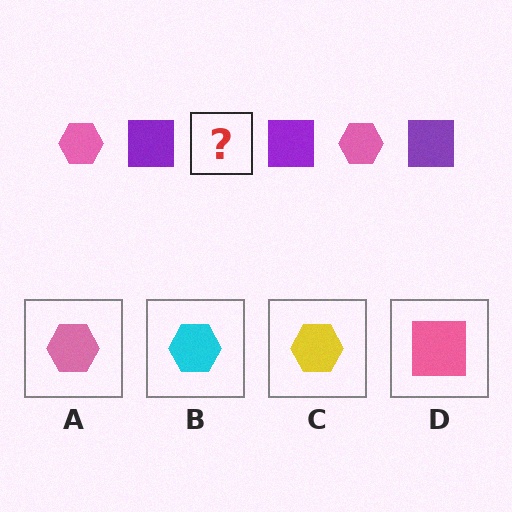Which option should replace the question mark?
Option A.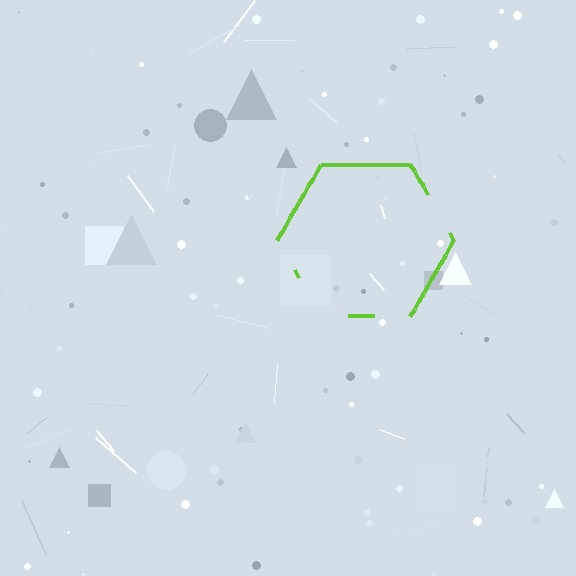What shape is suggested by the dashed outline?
The dashed outline suggests a hexagon.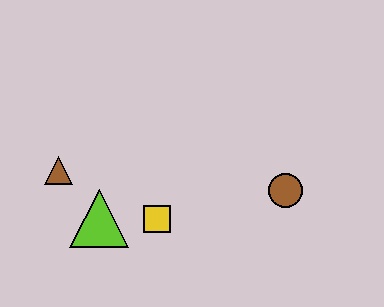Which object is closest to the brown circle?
The yellow square is closest to the brown circle.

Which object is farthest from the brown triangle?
The brown circle is farthest from the brown triangle.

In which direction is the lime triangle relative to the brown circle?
The lime triangle is to the left of the brown circle.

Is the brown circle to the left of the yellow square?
No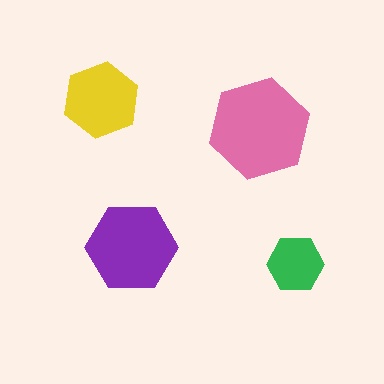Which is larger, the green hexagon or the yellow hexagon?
The yellow one.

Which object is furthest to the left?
The yellow hexagon is leftmost.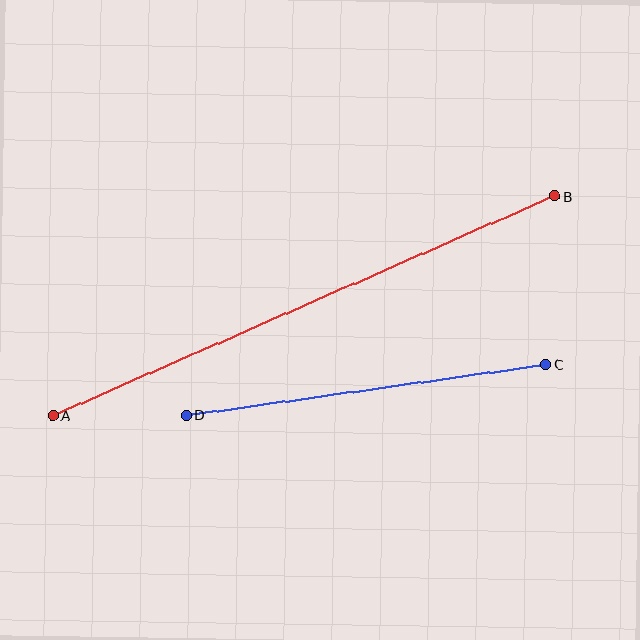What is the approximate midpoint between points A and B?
The midpoint is at approximately (304, 306) pixels.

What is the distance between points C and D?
The distance is approximately 364 pixels.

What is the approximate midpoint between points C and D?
The midpoint is at approximately (366, 390) pixels.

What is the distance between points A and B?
The distance is approximately 547 pixels.